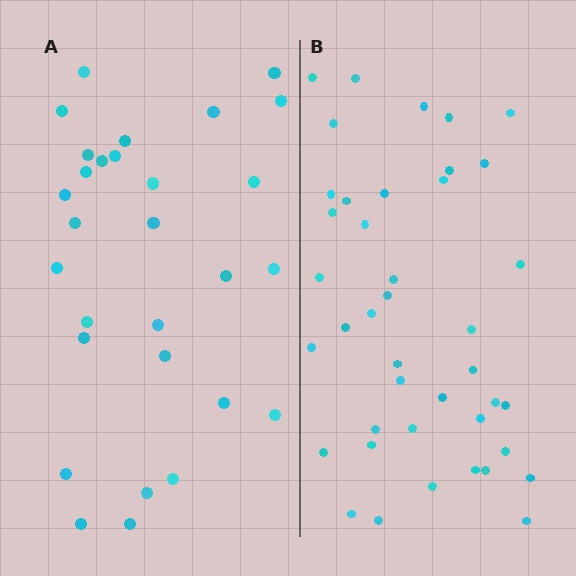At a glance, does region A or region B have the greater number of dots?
Region B (the right region) has more dots.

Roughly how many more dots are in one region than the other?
Region B has roughly 12 or so more dots than region A.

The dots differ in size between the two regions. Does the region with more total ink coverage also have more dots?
No. Region A has more total ink coverage because its dots are larger, but region B actually contains more individual dots. Total area can be misleading — the number of items is what matters here.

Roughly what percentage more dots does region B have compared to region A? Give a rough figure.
About 40% more.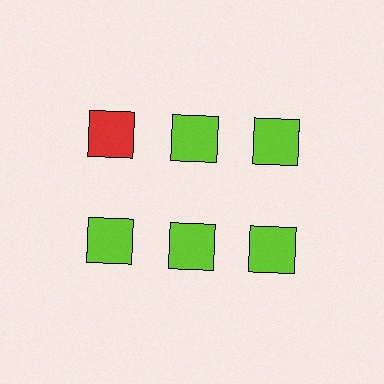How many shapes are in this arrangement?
There are 6 shapes arranged in a grid pattern.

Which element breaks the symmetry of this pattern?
The red square in the top row, leftmost column breaks the symmetry. All other shapes are lime squares.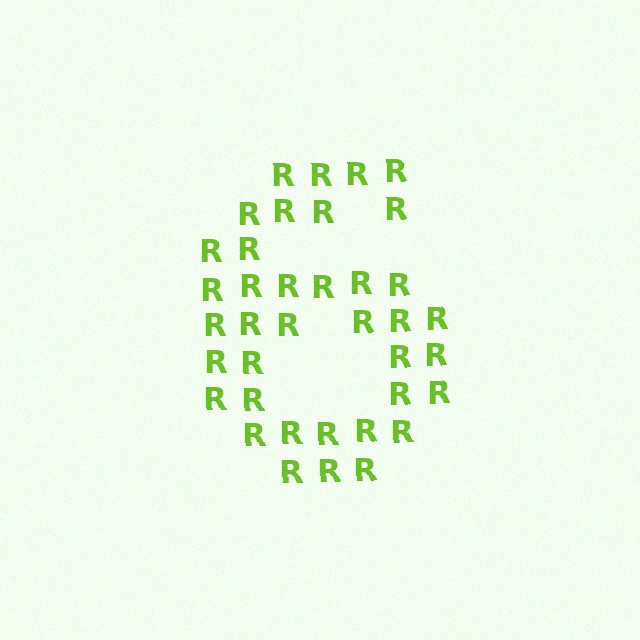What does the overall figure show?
The overall figure shows the digit 6.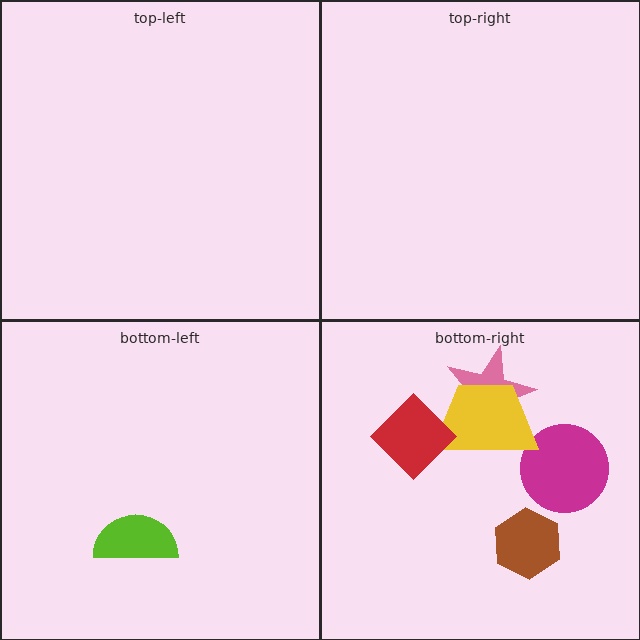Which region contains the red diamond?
The bottom-right region.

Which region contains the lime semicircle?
The bottom-left region.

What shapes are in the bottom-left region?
The lime semicircle.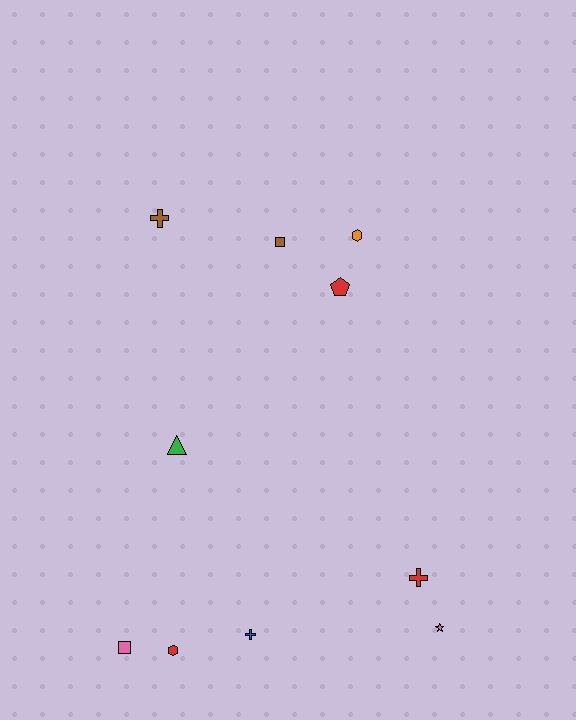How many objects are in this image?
There are 10 objects.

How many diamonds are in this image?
There are no diamonds.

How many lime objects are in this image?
There are no lime objects.